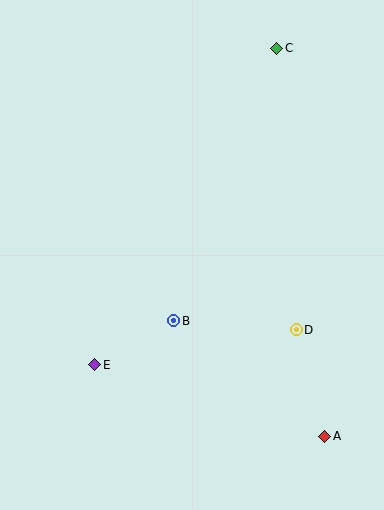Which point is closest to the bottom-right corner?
Point A is closest to the bottom-right corner.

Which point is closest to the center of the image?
Point B at (174, 321) is closest to the center.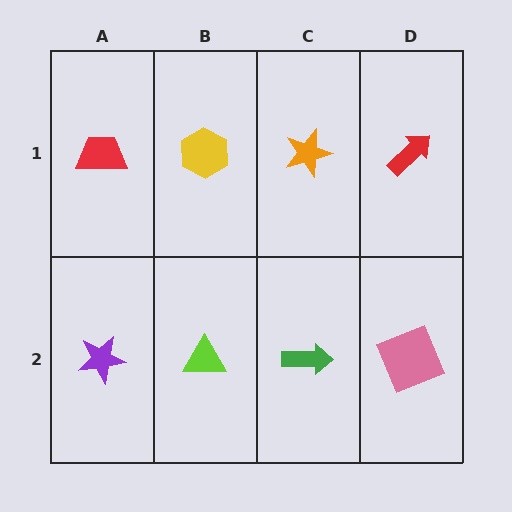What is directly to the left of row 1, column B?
A red trapezoid.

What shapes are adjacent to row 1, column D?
A pink square (row 2, column D), an orange star (row 1, column C).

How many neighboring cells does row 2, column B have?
3.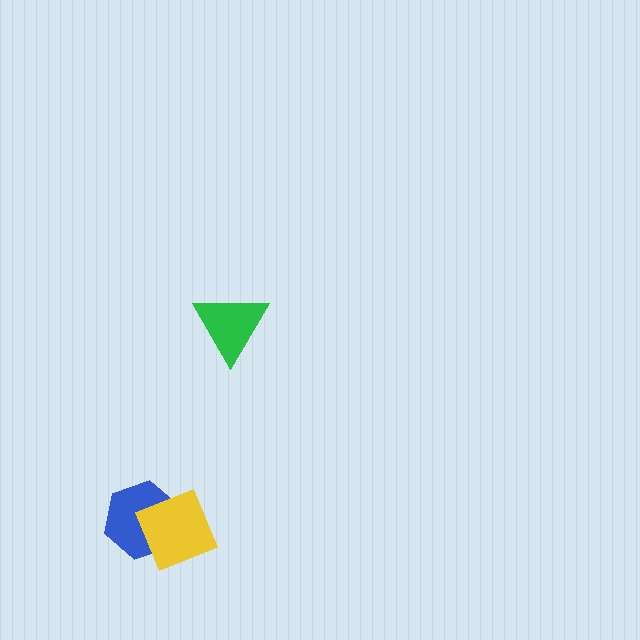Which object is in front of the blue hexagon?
The yellow square is in front of the blue hexagon.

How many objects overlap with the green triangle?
0 objects overlap with the green triangle.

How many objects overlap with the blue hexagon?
1 object overlaps with the blue hexagon.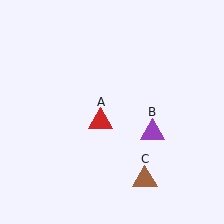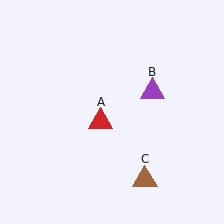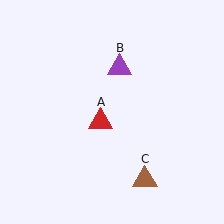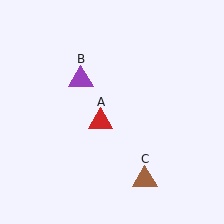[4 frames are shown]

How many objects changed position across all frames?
1 object changed position: purple triangle (object B).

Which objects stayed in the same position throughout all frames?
Red triangle (object A) and brown triangle (object C) remained stationary.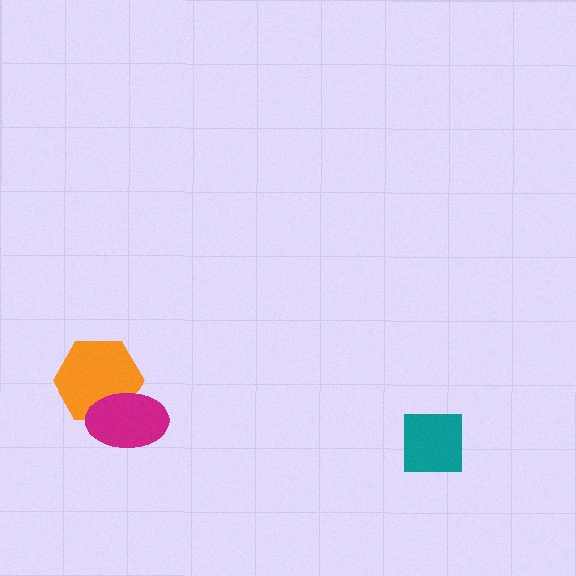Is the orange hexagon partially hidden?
Yes, it is partially covered by another shape.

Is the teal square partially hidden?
No, no other shape covers it.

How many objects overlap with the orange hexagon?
1 object overlaps with the orange hexagon.